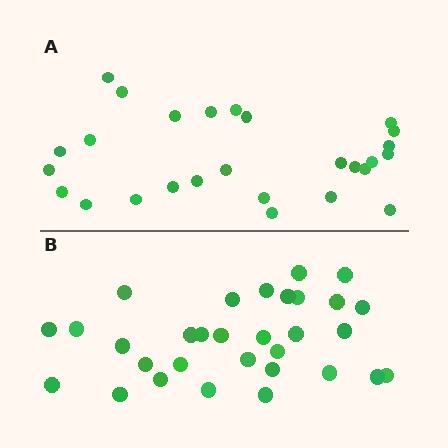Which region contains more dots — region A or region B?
Region B (the bottom region) has more dots.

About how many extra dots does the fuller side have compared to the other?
Region B has about 4 more dots than region A.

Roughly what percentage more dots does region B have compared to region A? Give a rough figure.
About 15% more.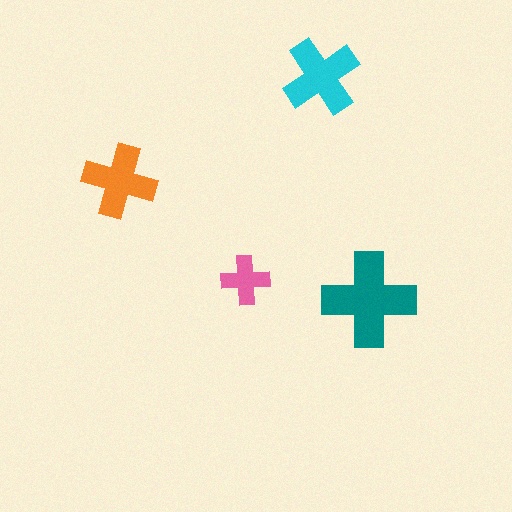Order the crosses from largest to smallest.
the teal one, the cyan one, the orange one, the pink one.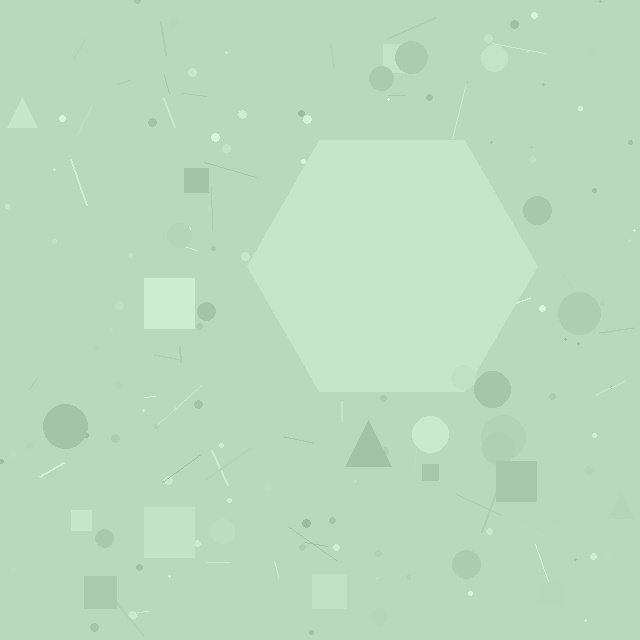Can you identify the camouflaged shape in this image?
The camouflaged shape is a hexagon.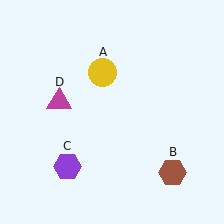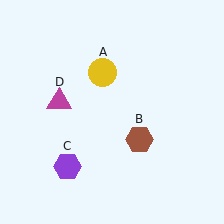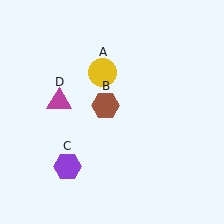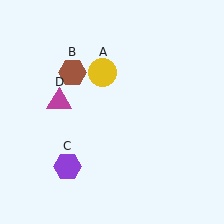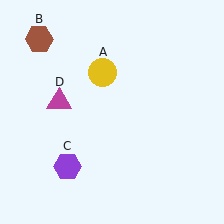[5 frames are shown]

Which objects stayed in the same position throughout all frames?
Yellow circle (object A) and purple hexagon (object C) and magenta triangle (object D) remained stationary.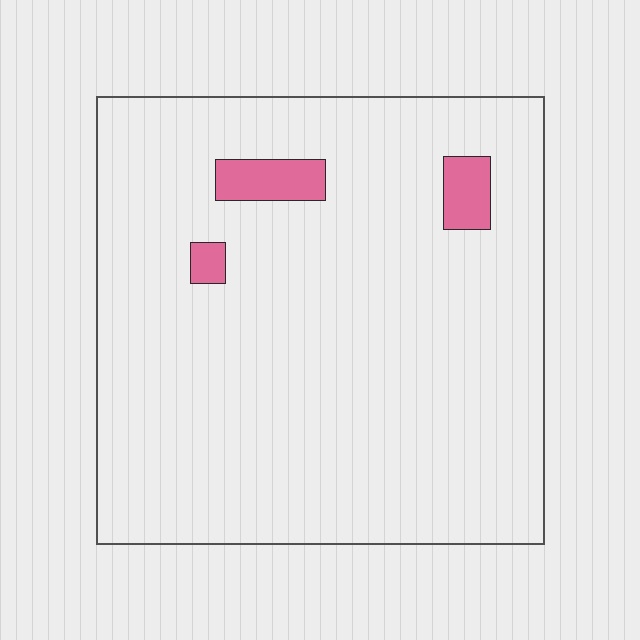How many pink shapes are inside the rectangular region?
3.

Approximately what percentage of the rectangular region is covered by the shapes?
Approximately 5%.